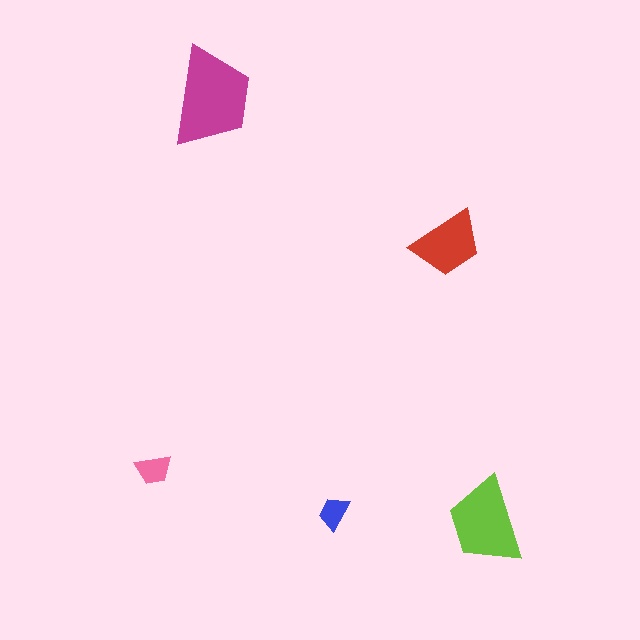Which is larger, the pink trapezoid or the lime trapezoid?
The lime one.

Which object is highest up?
The magenta trapezoid is topmost.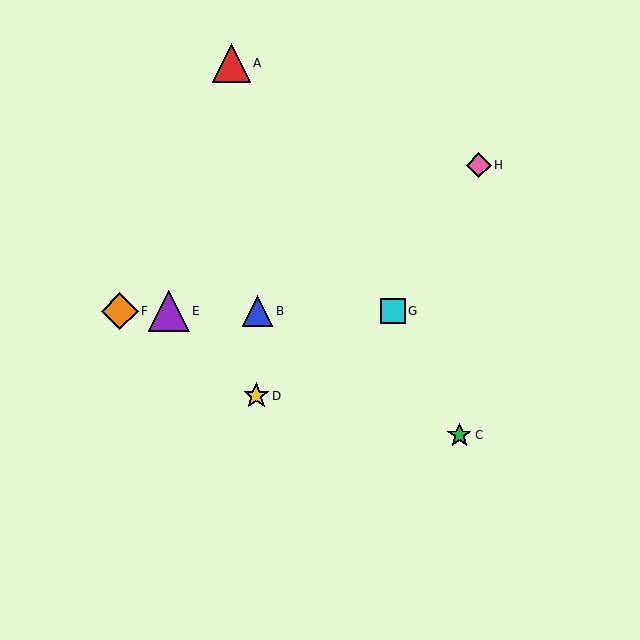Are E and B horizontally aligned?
Yes, both are at y≈311.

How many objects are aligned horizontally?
4 objects (B, E, F, G) are aligned horizontally.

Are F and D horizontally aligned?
No, F is at y≈311 and D is at y≈396.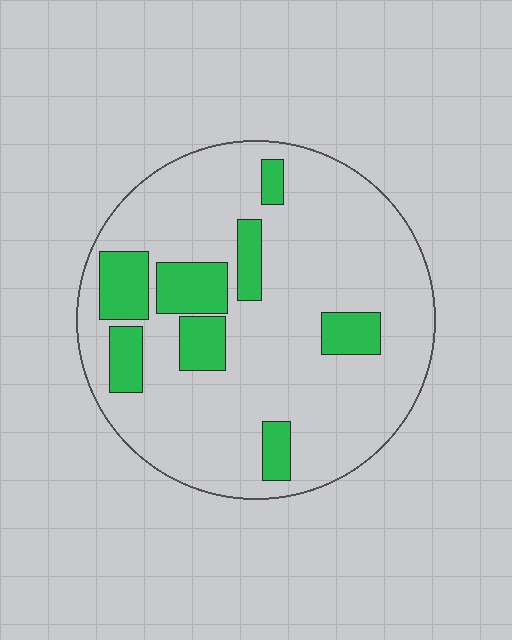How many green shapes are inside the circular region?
8.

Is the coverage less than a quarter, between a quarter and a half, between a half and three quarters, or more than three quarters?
Less than a quarter.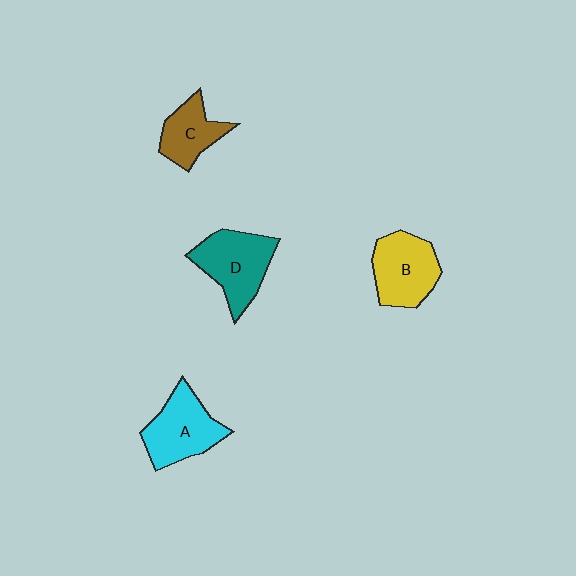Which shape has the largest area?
Shape D (teal).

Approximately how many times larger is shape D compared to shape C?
Approximately 1.5 times.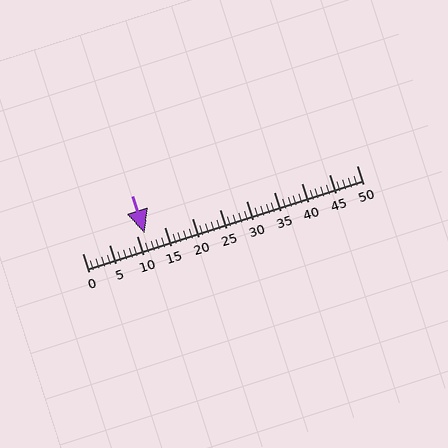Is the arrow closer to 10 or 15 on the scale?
The arrow is closer to 10.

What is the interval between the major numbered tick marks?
The major tick marks are spaced 5 units apart.